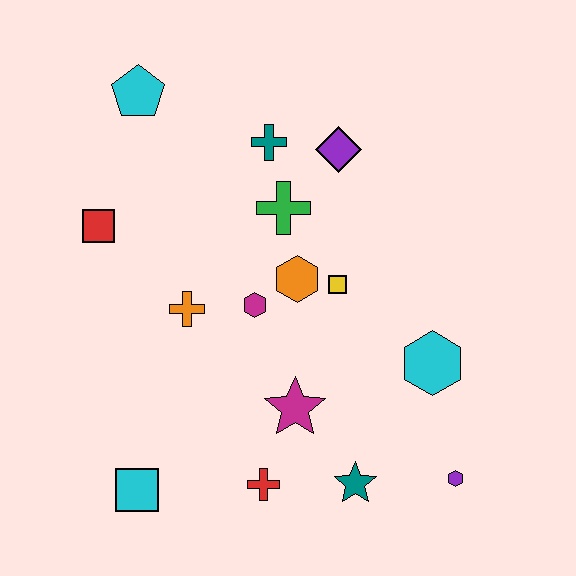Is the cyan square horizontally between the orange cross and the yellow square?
No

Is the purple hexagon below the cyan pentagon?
Yes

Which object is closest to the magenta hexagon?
The orange hexagon is closest to the magenta hexagon.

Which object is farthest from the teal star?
The cyan pentagon is farthest from the teal star.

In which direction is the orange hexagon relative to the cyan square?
The orange hexagon is above the cyan square.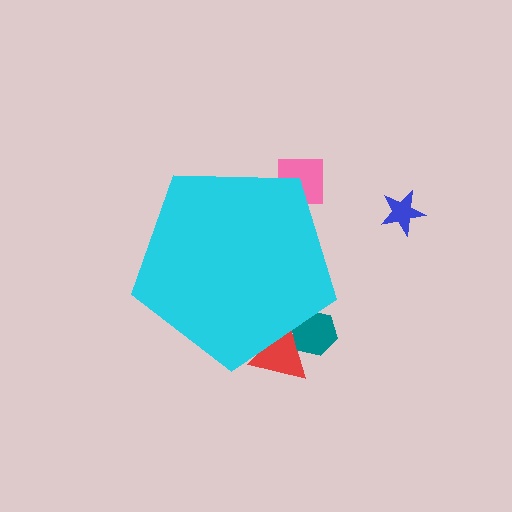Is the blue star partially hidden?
No, the blue star is fully visible.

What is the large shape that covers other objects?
A cyan pentagon.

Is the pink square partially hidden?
Yes, the pink square is partially hidden behind the cyan pentagon.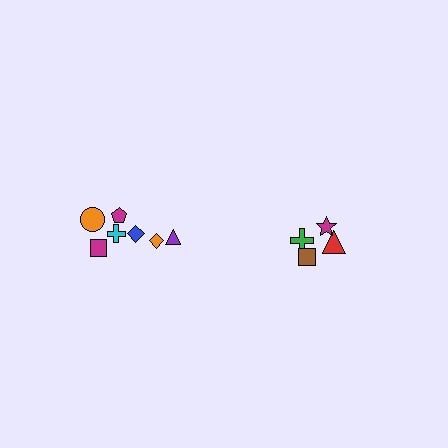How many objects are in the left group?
There are 7 objects.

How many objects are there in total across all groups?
There are 11 objects.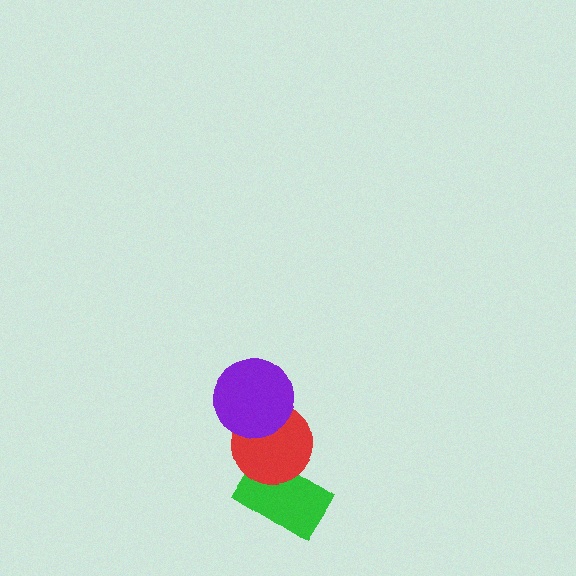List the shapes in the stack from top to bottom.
From top to bottom: the purple circle, the red circle, the green rectangle.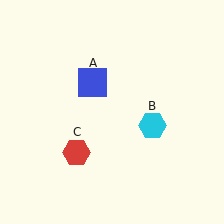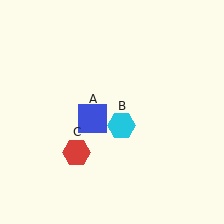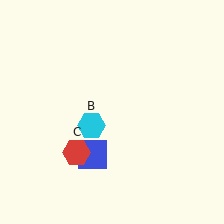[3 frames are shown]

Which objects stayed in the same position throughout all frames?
Red hexagon (object C) remained stationary.